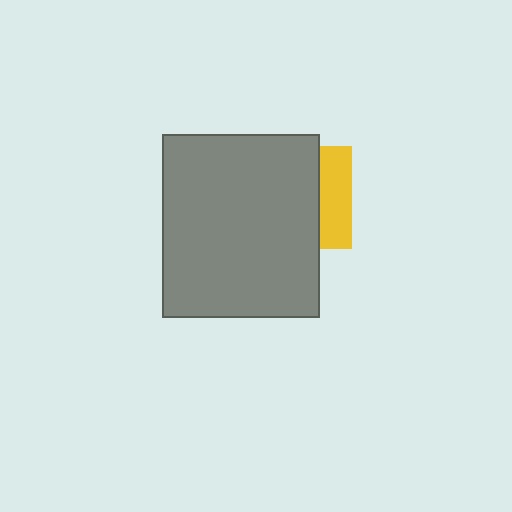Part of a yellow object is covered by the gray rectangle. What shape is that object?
It is a square.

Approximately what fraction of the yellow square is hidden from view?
Roughly 69% of the yellow square is hidden behind the gray rectangle.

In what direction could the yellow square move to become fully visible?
The yellow square could move right. That would shift it out from behind the gray rectangle entirely.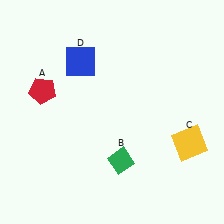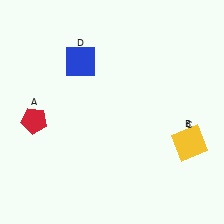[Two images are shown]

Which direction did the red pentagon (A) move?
The red pentagon (A) moved down.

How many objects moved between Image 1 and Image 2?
2 objects moved between the two images.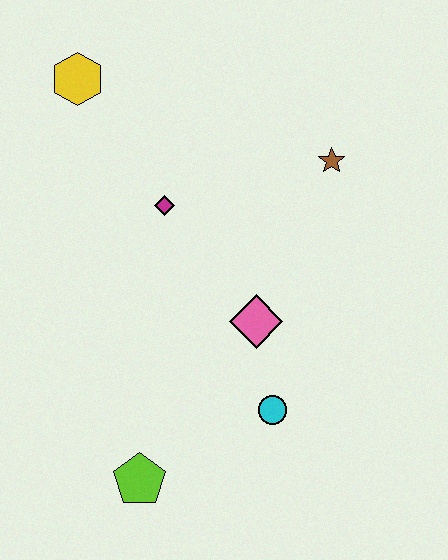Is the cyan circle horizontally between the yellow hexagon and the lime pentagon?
No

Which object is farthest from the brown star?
The lime pentagon is farthest from the brown star.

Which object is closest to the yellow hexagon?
The magenta diamond is closest to the yellow hexagon.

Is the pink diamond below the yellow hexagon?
Yes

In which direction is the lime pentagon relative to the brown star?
The lime pentagon is below the brown star.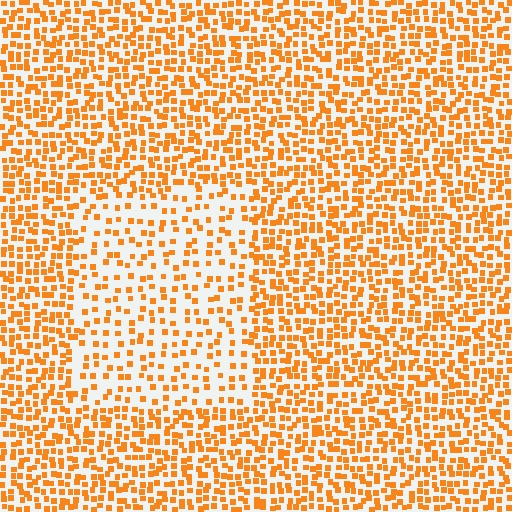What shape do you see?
I see a rectangle.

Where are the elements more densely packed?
The elements are more densely packed outside the rectangle boundary.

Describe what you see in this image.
The image contains small orange elements arranged at two different densities. A rectangle-shaped region is visible where the elements are less densely packed than the surrounding area.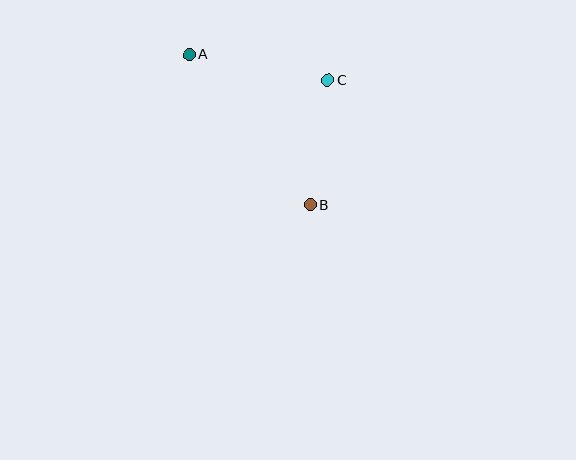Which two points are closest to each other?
Points B and C are closest to each other.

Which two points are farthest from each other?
Points A and B are farthest from each other.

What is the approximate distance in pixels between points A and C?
The distance between A and C is approximately 141 pixels.